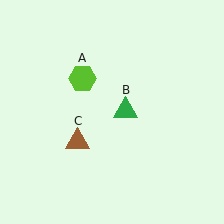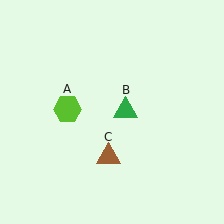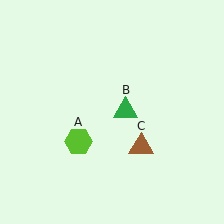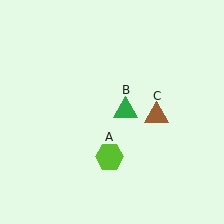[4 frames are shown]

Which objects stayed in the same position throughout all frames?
Green triangle (object B) remained stationary.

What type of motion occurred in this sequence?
The lime hexagon (object A), brown triangle (object C) rotated counterclockwise around the center of the scene.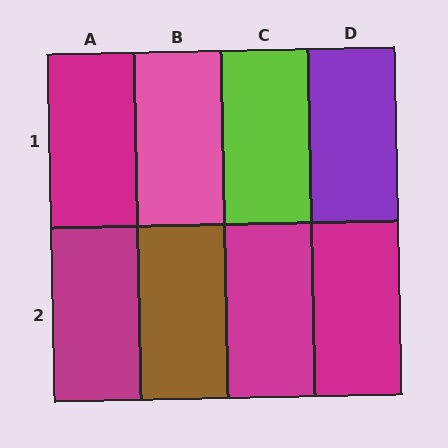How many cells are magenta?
4 cells are magenta.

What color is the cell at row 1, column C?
Lime.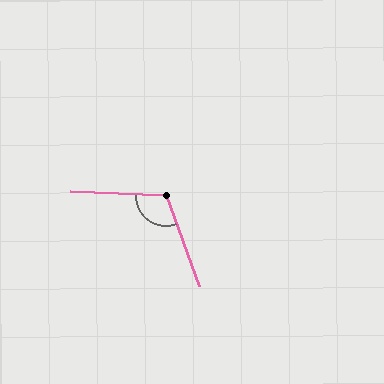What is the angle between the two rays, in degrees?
Approximately 112 degrees.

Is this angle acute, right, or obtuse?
It is obtuse.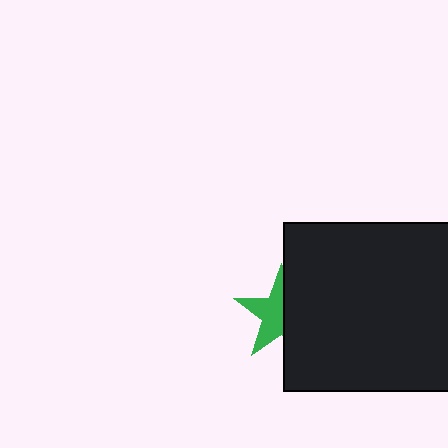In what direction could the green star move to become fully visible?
The green star could move left. That would shift it out from behind the black square entirely.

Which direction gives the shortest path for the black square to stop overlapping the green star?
Moving right gives the shortest separation.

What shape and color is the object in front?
The object in front is a black square.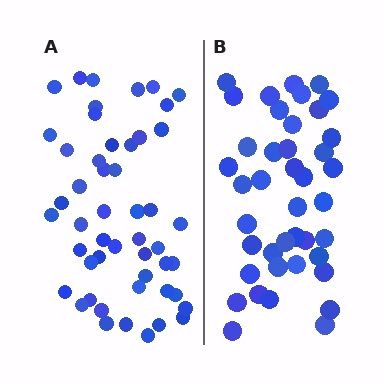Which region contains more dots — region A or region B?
Region A (the left region) has more dots.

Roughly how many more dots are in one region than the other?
Region A has roughly 8 or so more dots than region B.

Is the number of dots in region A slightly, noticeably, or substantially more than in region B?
Region A has only slightly more — the two regions are fairly close. The ratio is roughly 1.2 to 1.